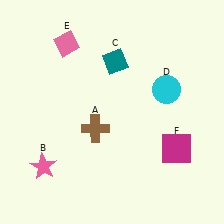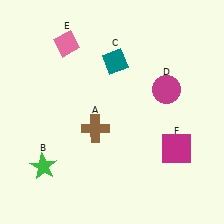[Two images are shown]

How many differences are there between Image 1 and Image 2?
There are 2 differences between the two images.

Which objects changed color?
B changed from pink to green. D changed from cyan to magenta.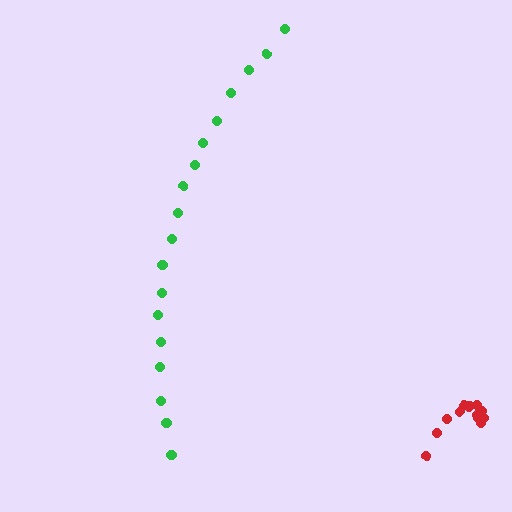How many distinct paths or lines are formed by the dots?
There are 2 distinct paths.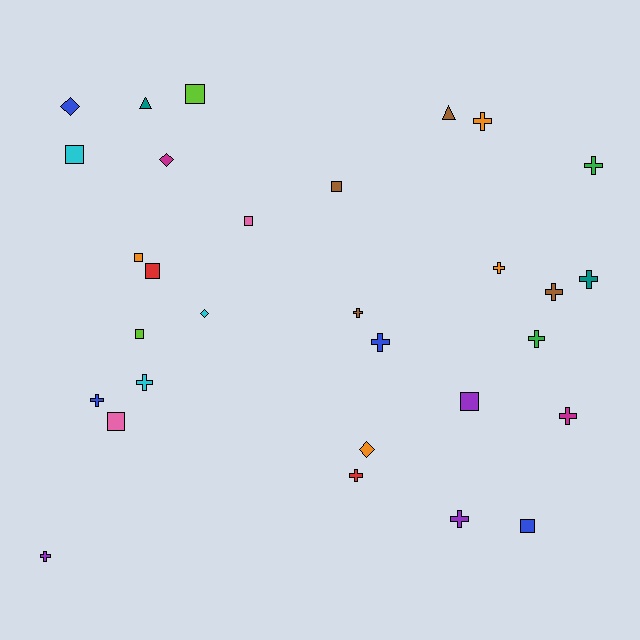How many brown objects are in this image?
There are 4 brown objects.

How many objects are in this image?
There are 30 objects.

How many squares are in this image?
There are 10 squares.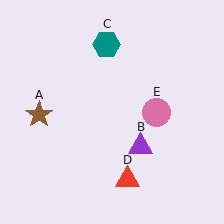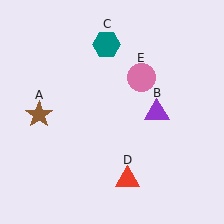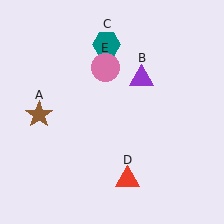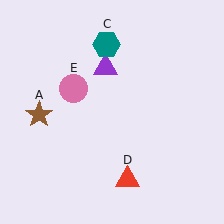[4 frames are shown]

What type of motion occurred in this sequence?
The purple triangle (object B), pink circle (object E) rotated counterclockwise around the center of the scene.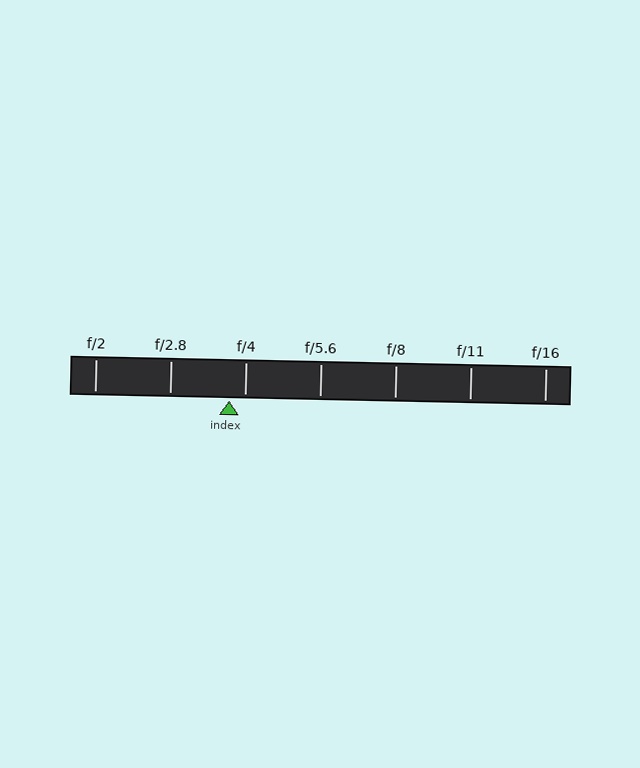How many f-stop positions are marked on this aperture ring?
There are 7 f-stop positions marked.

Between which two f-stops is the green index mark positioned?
The index mark is between f/2.8 and f/4.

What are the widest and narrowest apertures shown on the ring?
The widest aperture shown is f/2 and the narrowest is f/16.